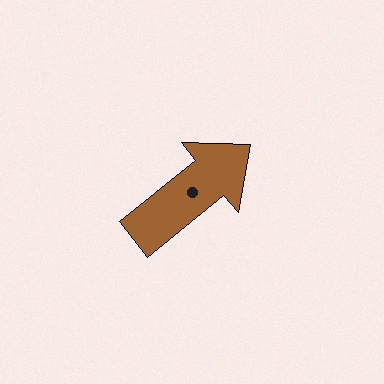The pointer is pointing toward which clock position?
Roughly 2 o'clock.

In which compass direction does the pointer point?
Northeast.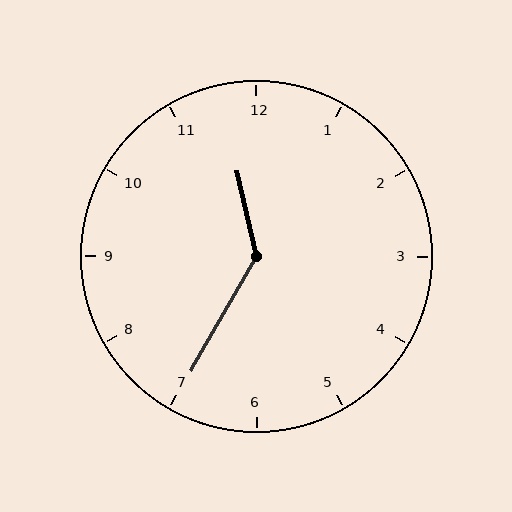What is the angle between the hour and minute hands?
Approximately 138 degrees.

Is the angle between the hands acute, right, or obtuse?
It is obtuse.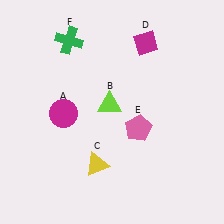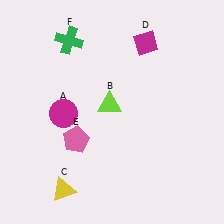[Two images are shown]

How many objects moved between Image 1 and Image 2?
2 objects moved between the two images.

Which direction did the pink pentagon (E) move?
The pink pentagon (E) moved left.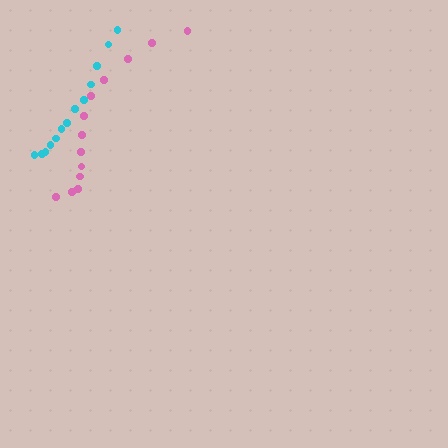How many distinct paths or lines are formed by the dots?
There are 2 distinct paths.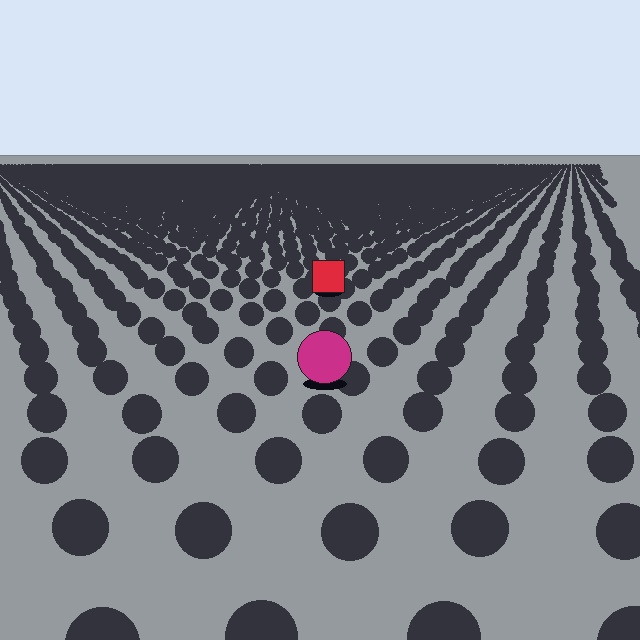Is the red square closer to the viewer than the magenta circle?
No. The magenta circle is closer — you can tell from the texture gradient: the ground texture is coarser near it.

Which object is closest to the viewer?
The magenta circle is closest. The texture marks near it are larger and more spread out.